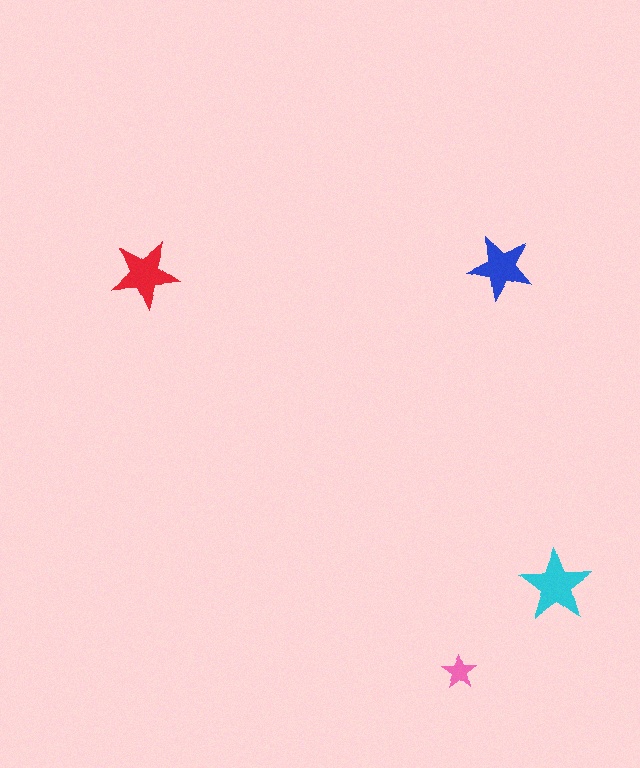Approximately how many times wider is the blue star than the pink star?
About 2 times wider.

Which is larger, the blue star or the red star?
The red one.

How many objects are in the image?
There are 4 objects in the image.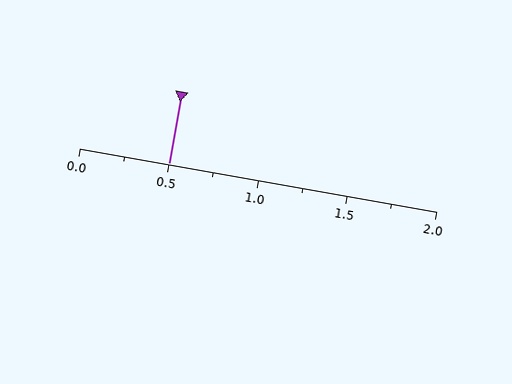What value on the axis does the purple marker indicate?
The marker indicates approximately 0.5.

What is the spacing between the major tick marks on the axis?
The major ticks are spaced 0.5 apart.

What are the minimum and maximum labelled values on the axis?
The axis runs from 0.0 to 2.0.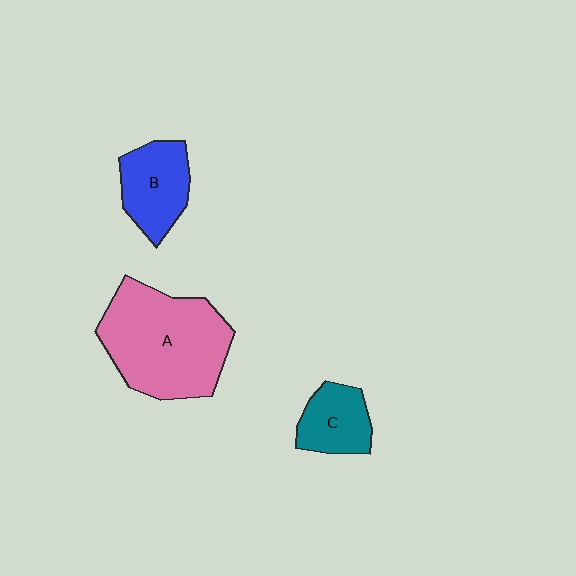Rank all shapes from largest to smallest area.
From largest to smallest: A (pink), B (blue), C (teal).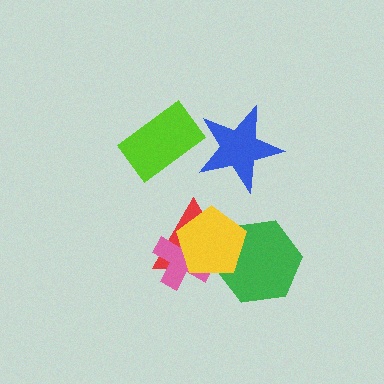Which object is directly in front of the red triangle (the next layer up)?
The pink cross is directly in front of the red triangle.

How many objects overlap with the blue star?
0 objects overlap with the blue star.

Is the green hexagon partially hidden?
Yes, it is partially covered by another shape.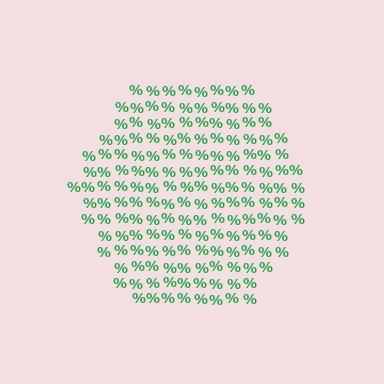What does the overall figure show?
The overall figure shows a hexagon.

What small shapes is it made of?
It is made of small percent signs.